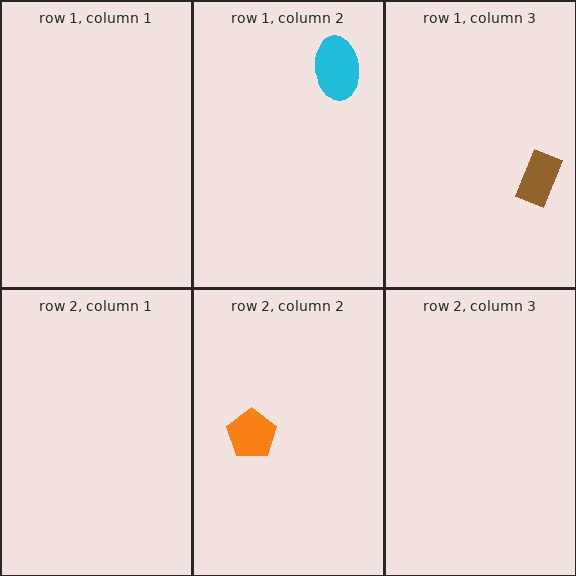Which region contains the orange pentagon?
The row 2, column 2 region.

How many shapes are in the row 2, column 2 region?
1.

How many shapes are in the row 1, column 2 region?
1.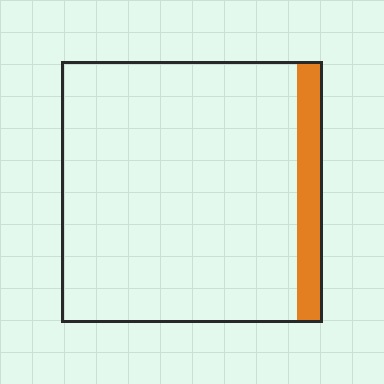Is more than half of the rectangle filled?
No.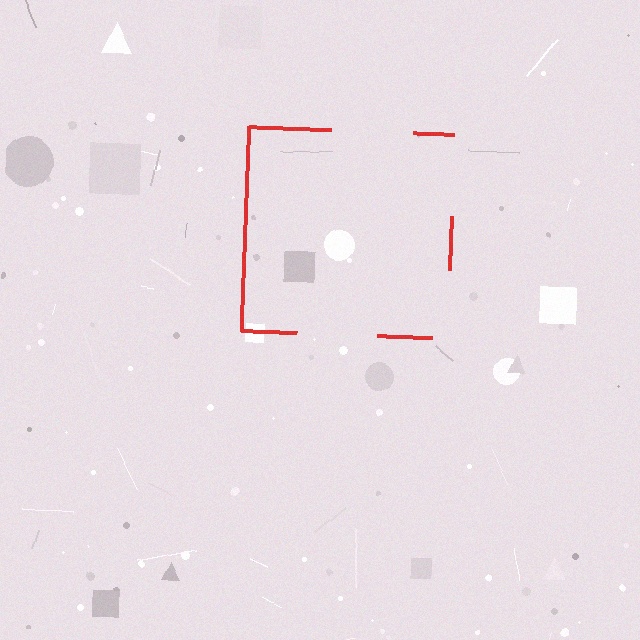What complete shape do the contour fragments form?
The contour fragments form a square.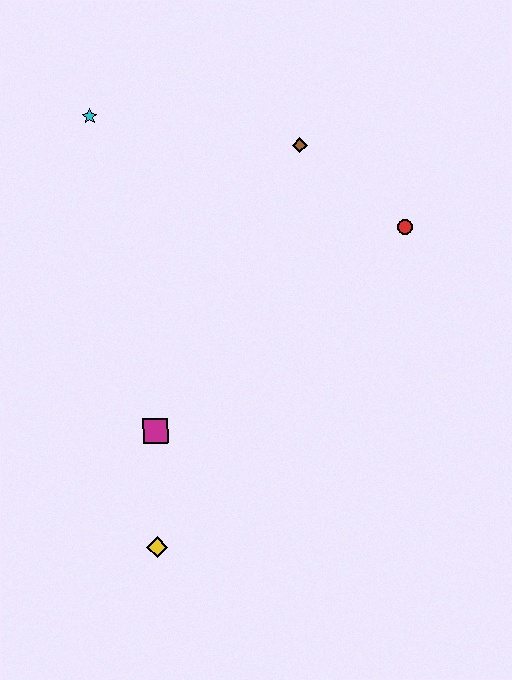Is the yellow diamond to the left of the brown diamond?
Yes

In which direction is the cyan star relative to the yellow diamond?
The cyan star is above the yellow diamond.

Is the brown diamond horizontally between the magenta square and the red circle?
Yes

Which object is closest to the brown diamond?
The red circle is closest to the brown diamond.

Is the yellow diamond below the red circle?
Yes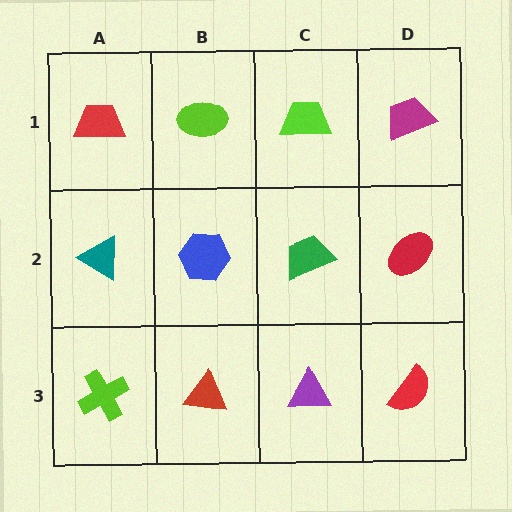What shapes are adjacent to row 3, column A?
A teal triangle (row 2, column A), a red triangle (row 3, column B).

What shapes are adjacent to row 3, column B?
A blue hexagon (row 2, column B), a lime cross (row 3, column A), a purple triangle (row 3, column C).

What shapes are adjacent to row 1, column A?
A teal triangle (row 2, column A), a lime ellipse (row 1, column B).